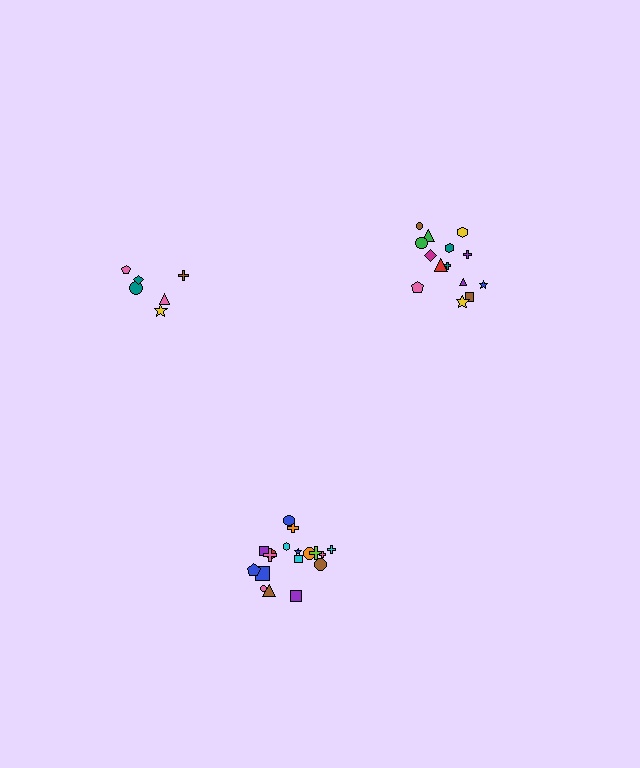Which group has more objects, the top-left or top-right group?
The top-right group.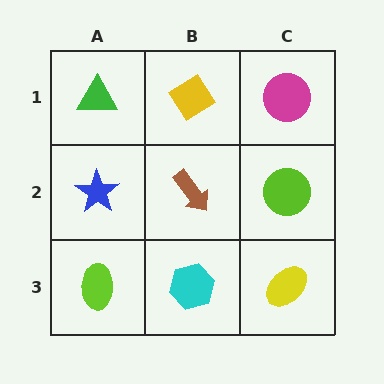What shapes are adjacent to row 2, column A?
A green triangle (row 1, column A), a lime ellipse (row 3, column A), a brown arrow (row 2, column B).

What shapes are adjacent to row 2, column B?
A yellow diamond (row 1, column B), a cyan hexagon (row 3, column B), a blue star (row 2, column A), a lime circle (row 2, column C).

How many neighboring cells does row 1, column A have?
2.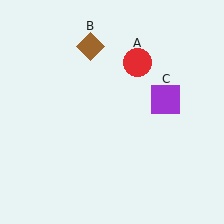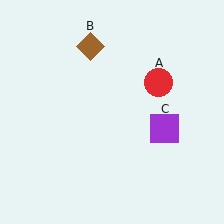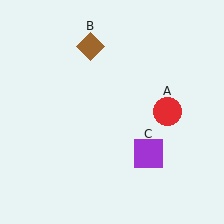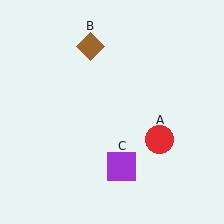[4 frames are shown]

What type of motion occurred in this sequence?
The red circle (object A), purple square (object C) rotated clockwise around the center of the scene.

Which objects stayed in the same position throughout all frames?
Brown diamond (object B) remained stationary.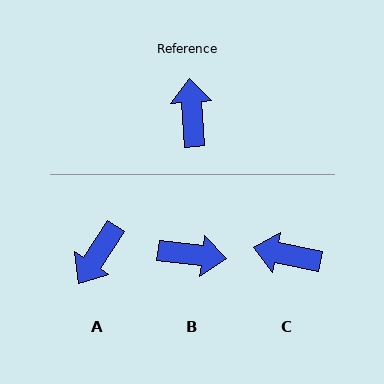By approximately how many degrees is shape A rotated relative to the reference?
Approximately 143 degrees counter-clockwise.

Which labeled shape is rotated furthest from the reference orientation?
A, about 143 degrees away.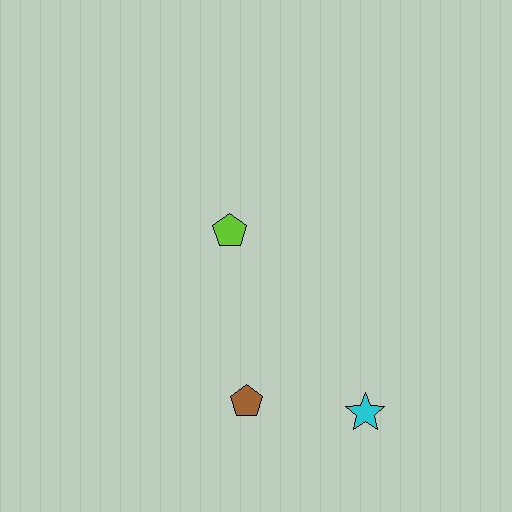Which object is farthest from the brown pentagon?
The lime pentagon is farthest from the brown pentagon.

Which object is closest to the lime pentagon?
The brown pentagon is closest to the lime pentagon.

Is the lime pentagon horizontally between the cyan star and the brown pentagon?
No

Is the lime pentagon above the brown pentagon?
Yes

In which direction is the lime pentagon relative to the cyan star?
The lime pentagon is above the cyan star.